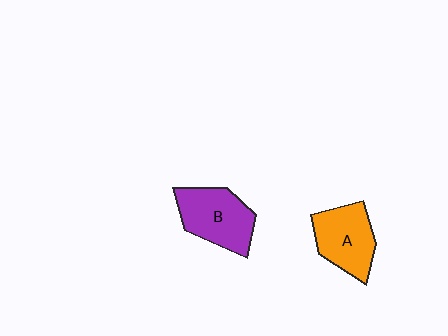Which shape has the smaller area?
Shape A (orange).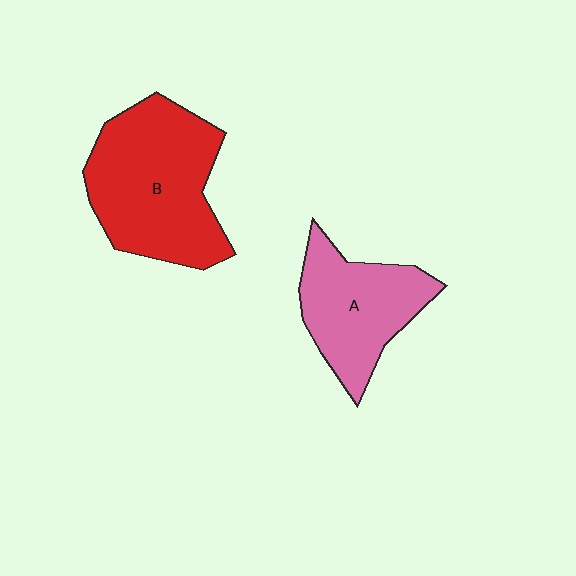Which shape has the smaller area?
Shape A (pink).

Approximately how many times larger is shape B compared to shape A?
Approximately 1.4 times.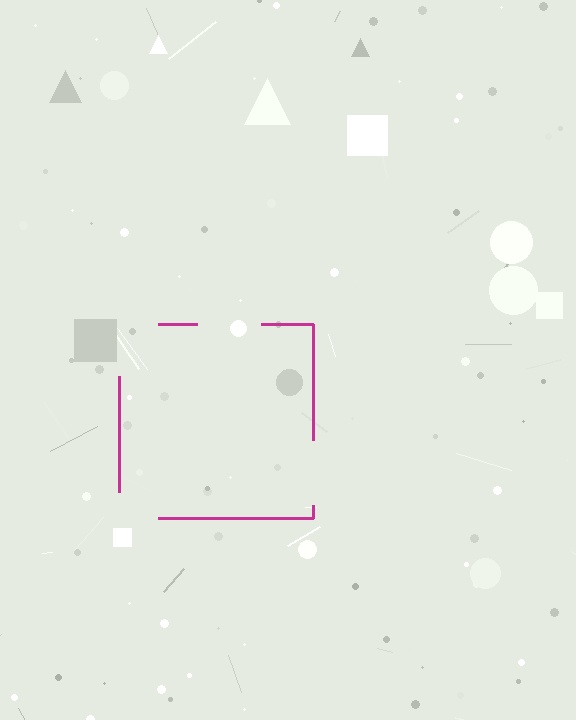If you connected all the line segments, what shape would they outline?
They would outline a square.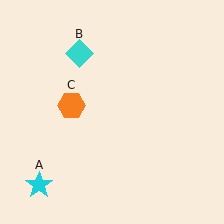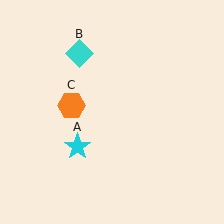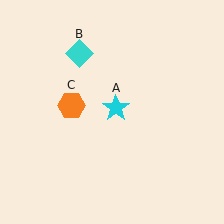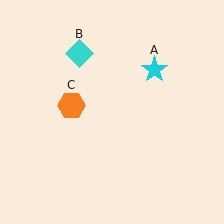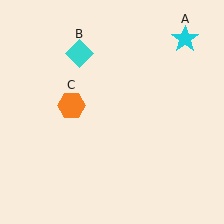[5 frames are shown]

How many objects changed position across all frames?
1 object changed position: cyan star (object A).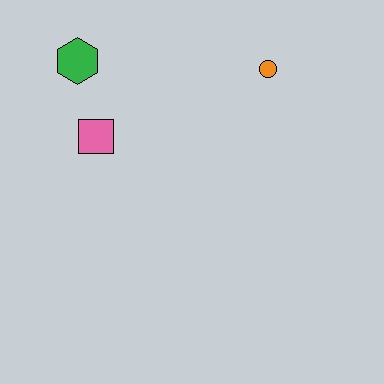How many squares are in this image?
There is 1 square.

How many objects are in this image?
There are 3 objects.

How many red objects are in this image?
There are no red objects.